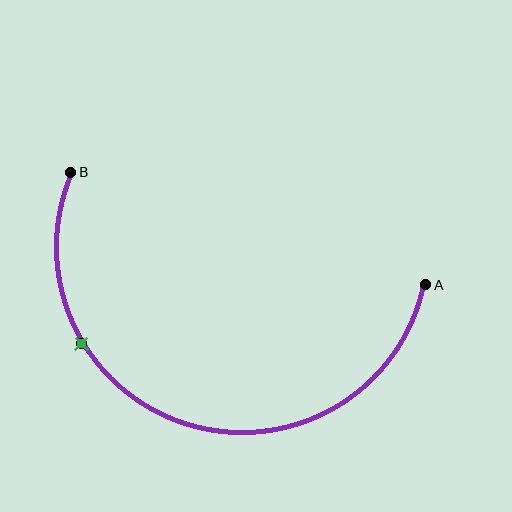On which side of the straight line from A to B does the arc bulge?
The arc bulges below the straight line connecting A and B.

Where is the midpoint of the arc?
The arc midpoint is the point on the curve farthest from the straight line joining A and B. It sits below that line.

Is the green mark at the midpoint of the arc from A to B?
No. The green mark lies on the arc but is closer to endpoint B. The arc midpoint would be at the point on the curve equidistant along the arc from both A and B.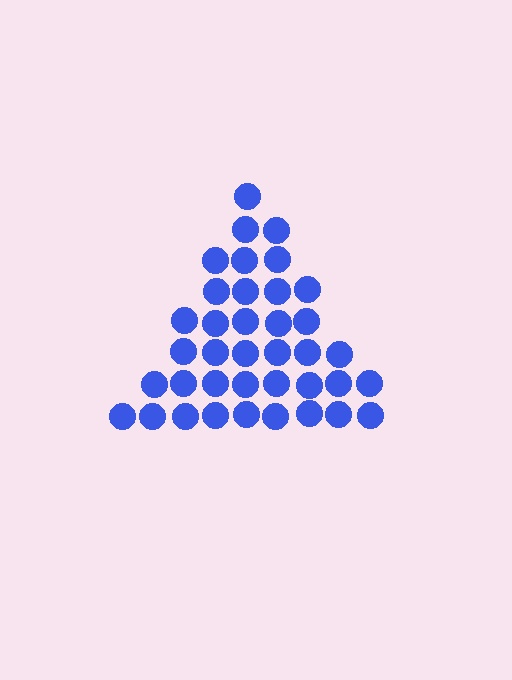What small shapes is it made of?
It is made of small circles.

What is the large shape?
The large shape is a triangle.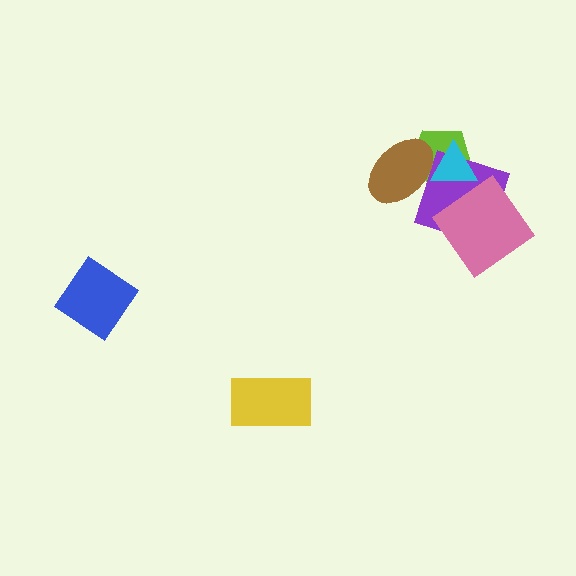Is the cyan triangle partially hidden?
Yes, it is partially covered by another shape.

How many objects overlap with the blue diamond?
0 objects overlap with the blue diamond.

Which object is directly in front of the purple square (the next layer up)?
The pink diamond is directly in front of the purple square.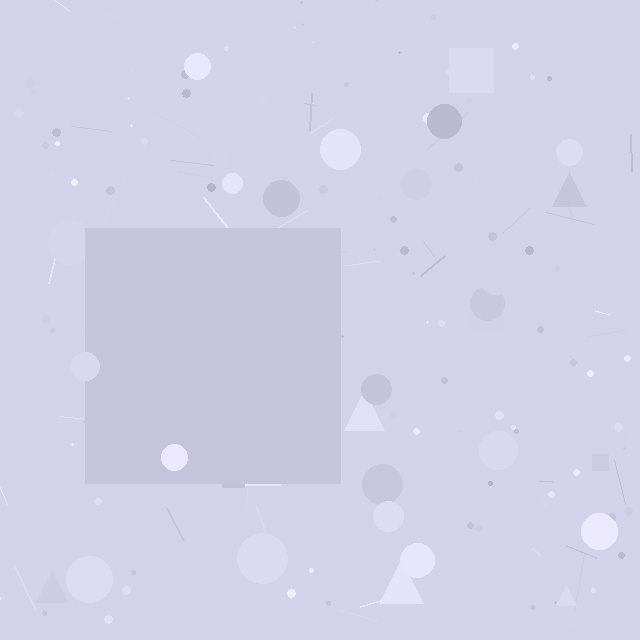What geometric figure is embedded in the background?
A square is embedded in the background.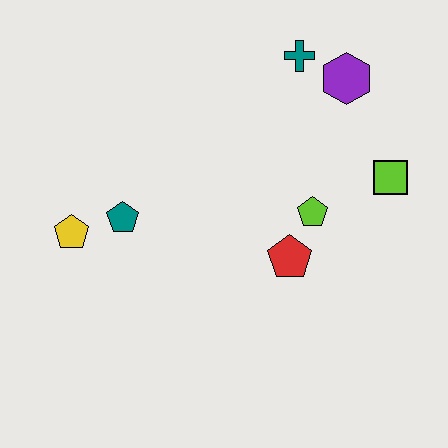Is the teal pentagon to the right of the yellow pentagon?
Yes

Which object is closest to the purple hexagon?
The teal cross is closest to the purple hexagon.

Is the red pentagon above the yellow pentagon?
No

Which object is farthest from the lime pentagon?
The yellow pentagon is farthest from the lime pentagon.